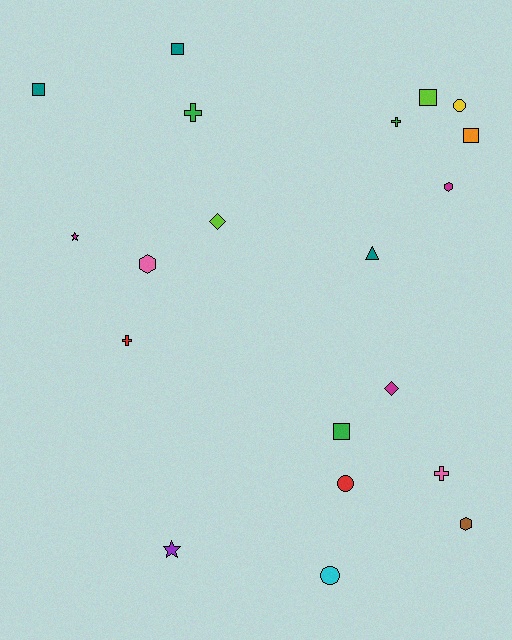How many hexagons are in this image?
There are 3 hexagons.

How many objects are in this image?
There are 20 objects.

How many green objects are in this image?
There are 3 green objects.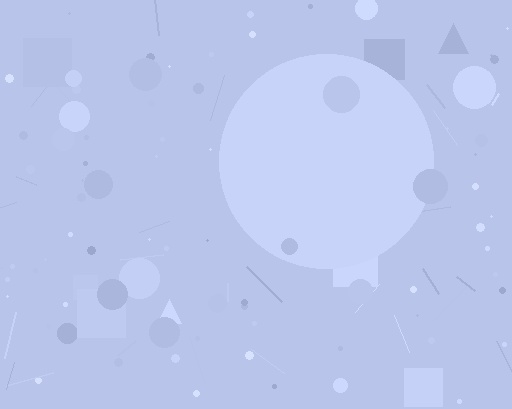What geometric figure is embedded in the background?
A circle is embedded in the background.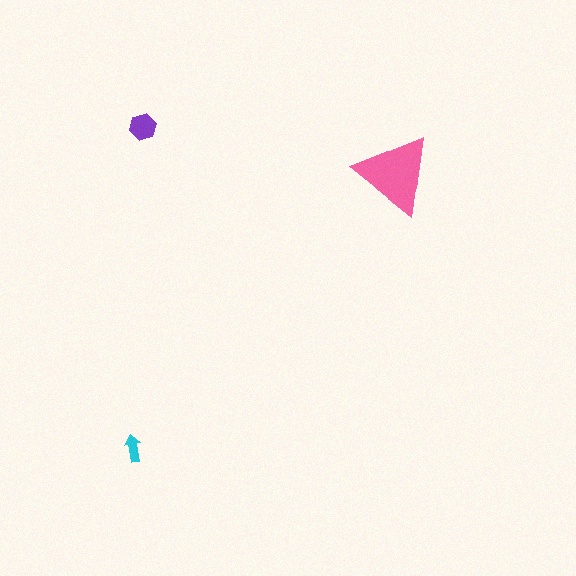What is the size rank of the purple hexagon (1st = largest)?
2nd.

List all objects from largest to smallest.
The pink triangle, the purple hexagon, the cyan arrow.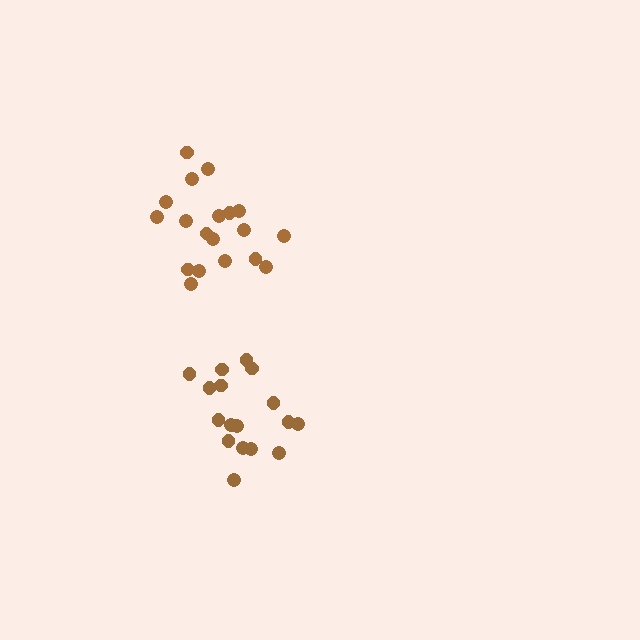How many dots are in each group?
Group 1: 17 dots, Group 2: 19 dots (36 total).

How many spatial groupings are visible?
There are 2 spatial groupings.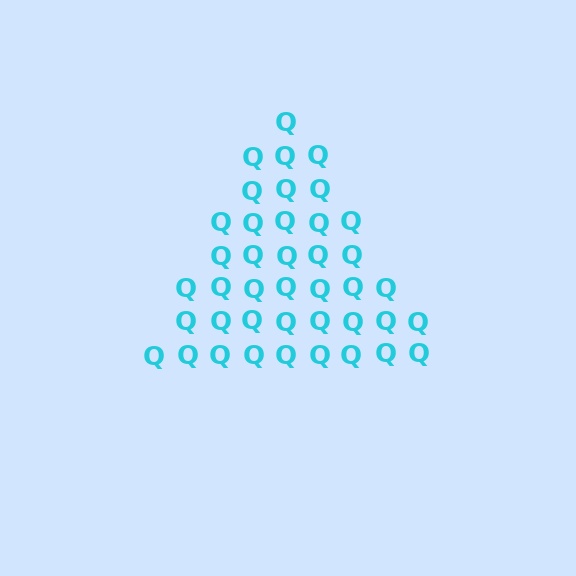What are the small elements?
The small elements are letter Q's.